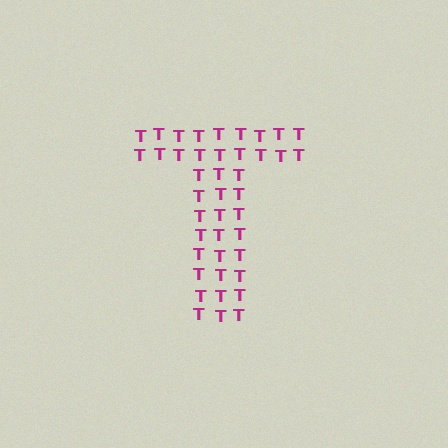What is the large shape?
The large shape is the letter T.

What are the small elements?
The small elements are letter T's.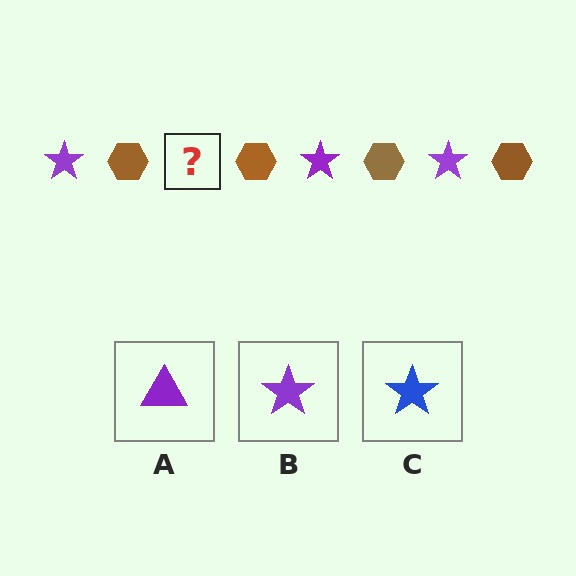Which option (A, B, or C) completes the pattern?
B.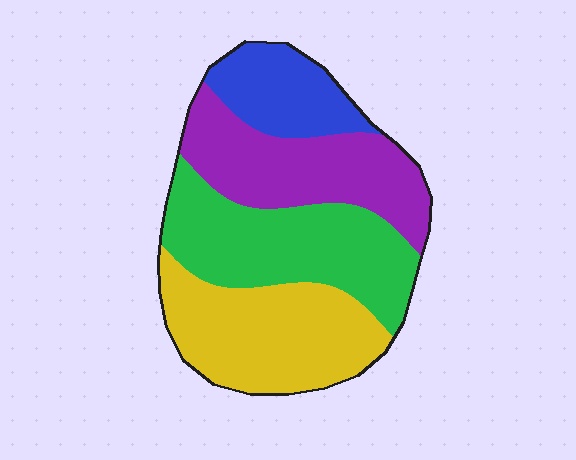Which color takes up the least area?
Blue, at roughly 15%.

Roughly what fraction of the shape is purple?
Purple takes up about one quarter (1/4) of the shape.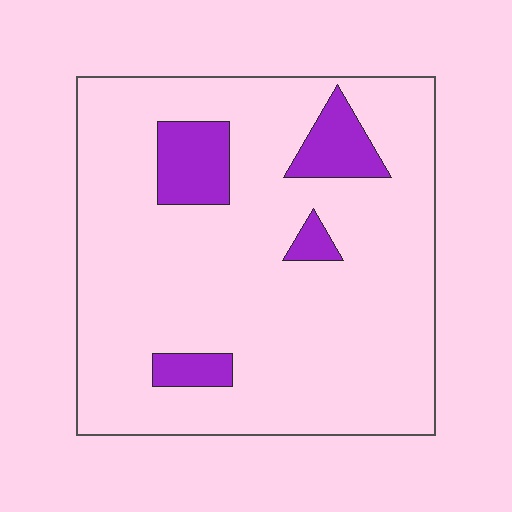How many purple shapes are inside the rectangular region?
4.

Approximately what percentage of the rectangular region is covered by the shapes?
Approximately 10%.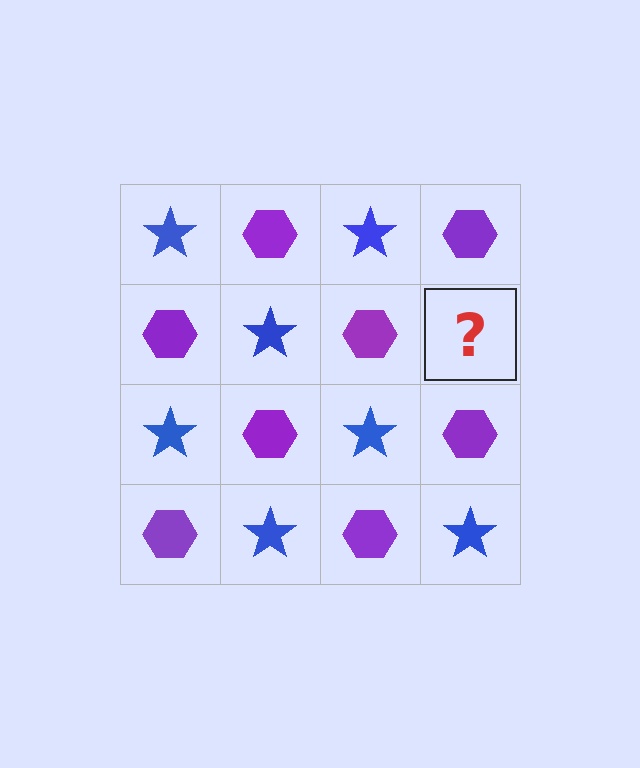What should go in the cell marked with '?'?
The missing cell should contain a blue star.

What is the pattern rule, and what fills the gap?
The rule is that it alternates blue star and purple hexagon in a checkerboard pattern. The gap should be filled with a blue star.